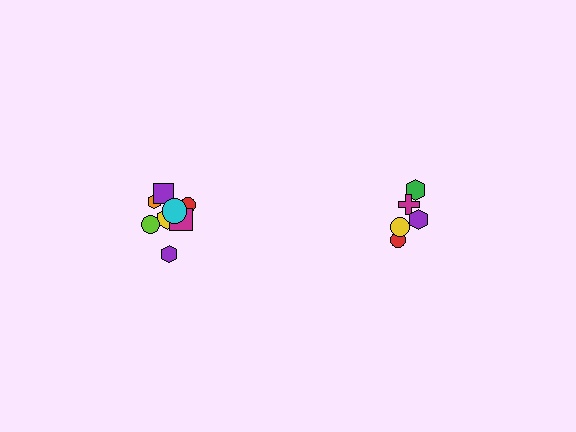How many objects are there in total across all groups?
There are 13 objects.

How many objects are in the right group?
There are 5 objects.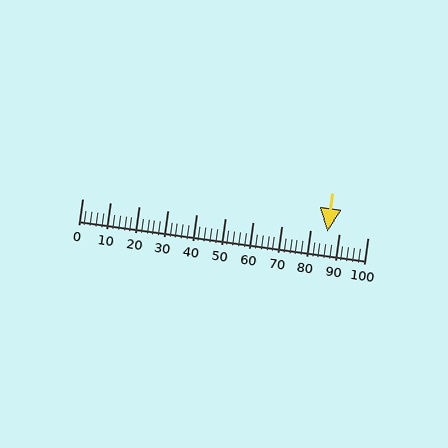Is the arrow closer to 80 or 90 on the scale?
The arrow is closer to 90.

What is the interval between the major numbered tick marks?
The major tick marks are spaced 10 units apart.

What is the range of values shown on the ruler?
The ruler shows values from 0 to 100.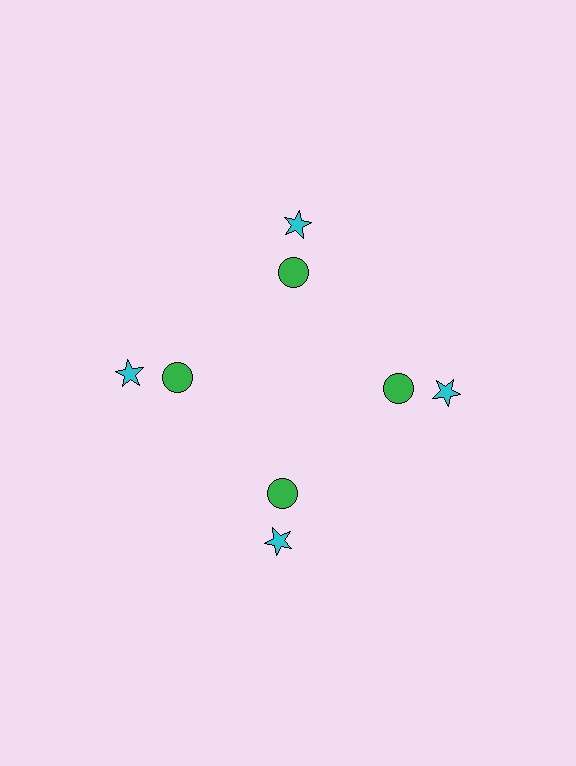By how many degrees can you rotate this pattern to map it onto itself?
The pattern maps onto itself every 90 degrees of rotation.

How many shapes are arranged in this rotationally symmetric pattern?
There are 8 shapes, arranged in 4 groups of 2.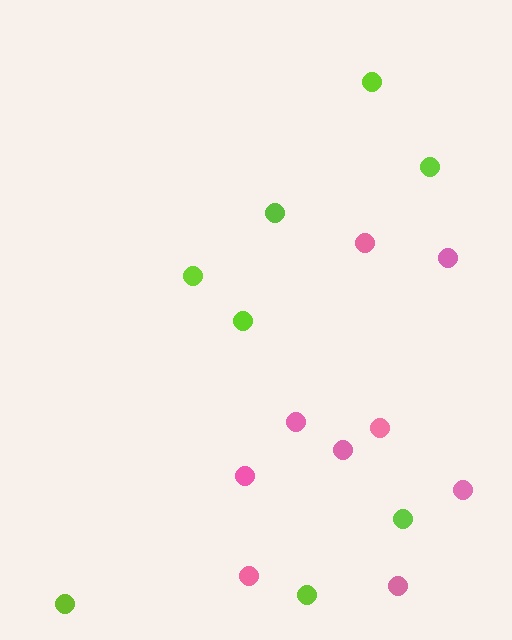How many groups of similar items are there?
There are 2 groups: one group of lime circles (8) and one group of pink circles (9).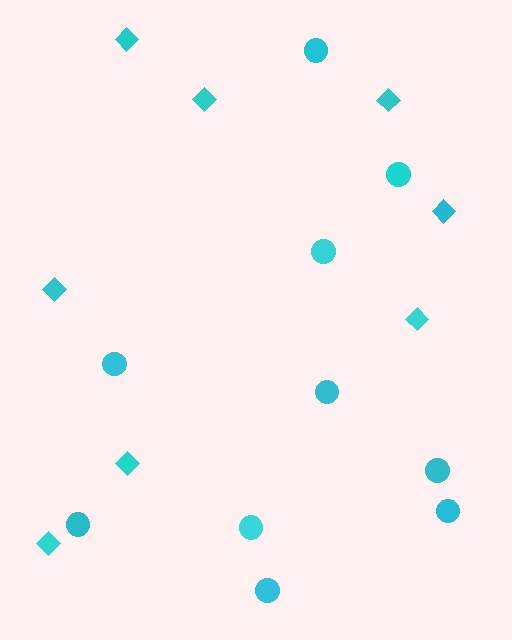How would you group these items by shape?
There are 2 groups: one group of diamonds (8) and one group of circles (10).